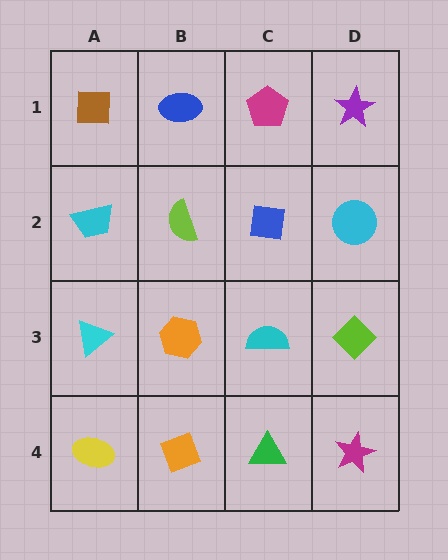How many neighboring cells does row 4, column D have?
2.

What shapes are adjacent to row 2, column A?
A brown square (row 1, column A), a cyan triangle (row 3, column A), a lime semicircle (row 2, column B).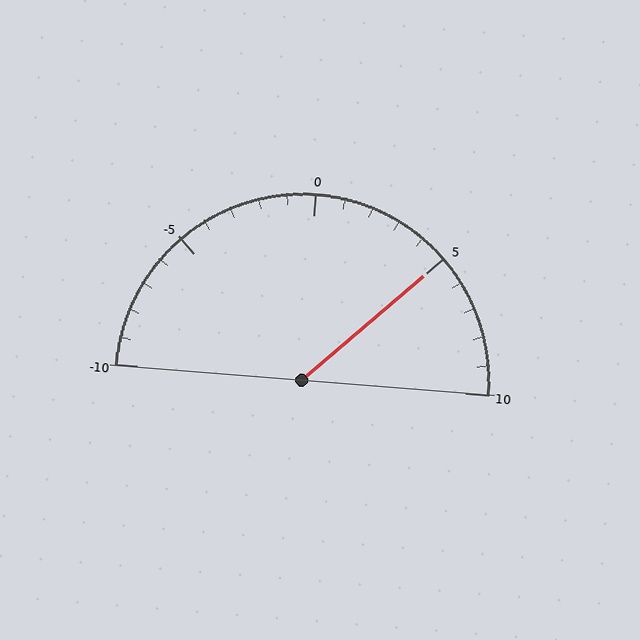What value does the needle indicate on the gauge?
The needle indicates approximately 5.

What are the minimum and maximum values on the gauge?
The gauge ranges from -10 to 10.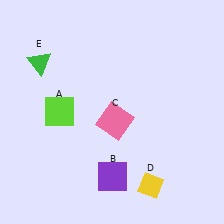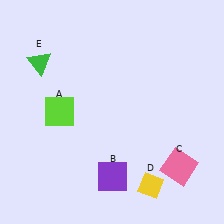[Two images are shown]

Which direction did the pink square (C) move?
The pink square (C) moved right.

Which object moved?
The pink square (C) moved right.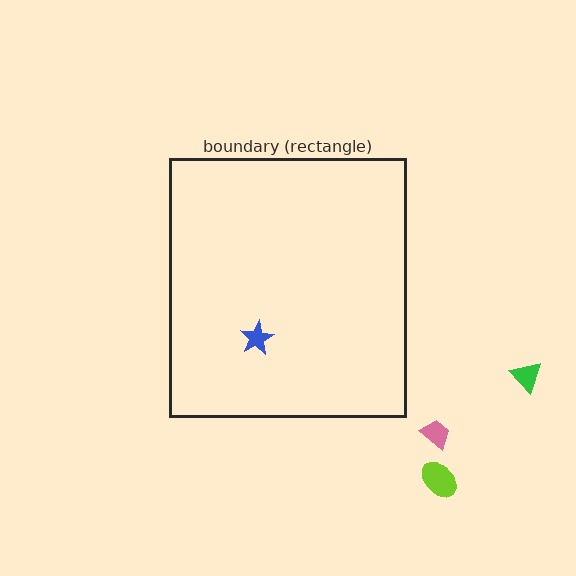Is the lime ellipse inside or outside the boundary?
Outside.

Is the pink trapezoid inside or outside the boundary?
Outside.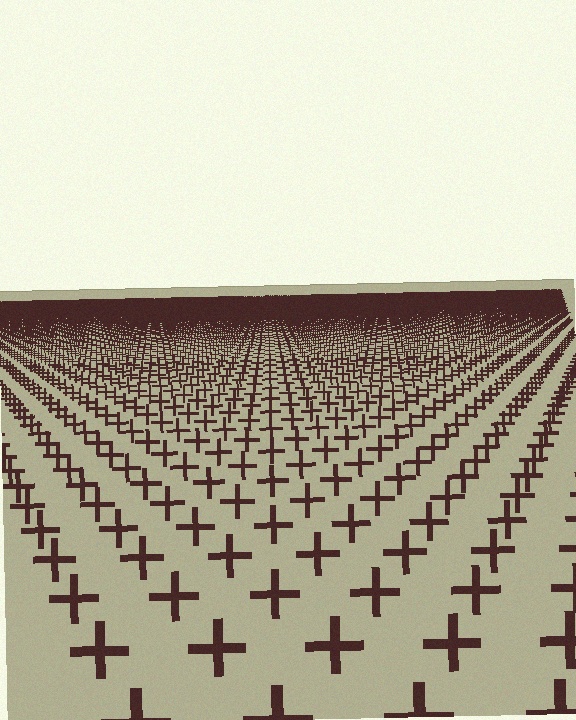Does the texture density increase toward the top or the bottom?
Density increases toward the top.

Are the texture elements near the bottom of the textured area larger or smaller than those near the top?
Larger. Near the bottom, elements are closer to the viewer and appear at a bigger on-screen size.